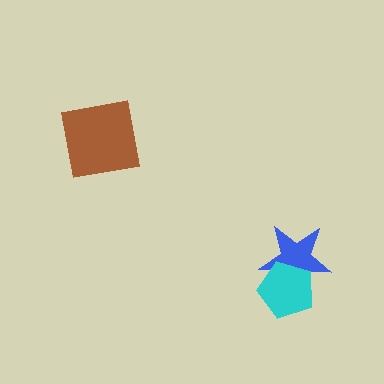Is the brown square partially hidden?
No, no other shape covers it.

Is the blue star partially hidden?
Yes, it is partially covered by another shape.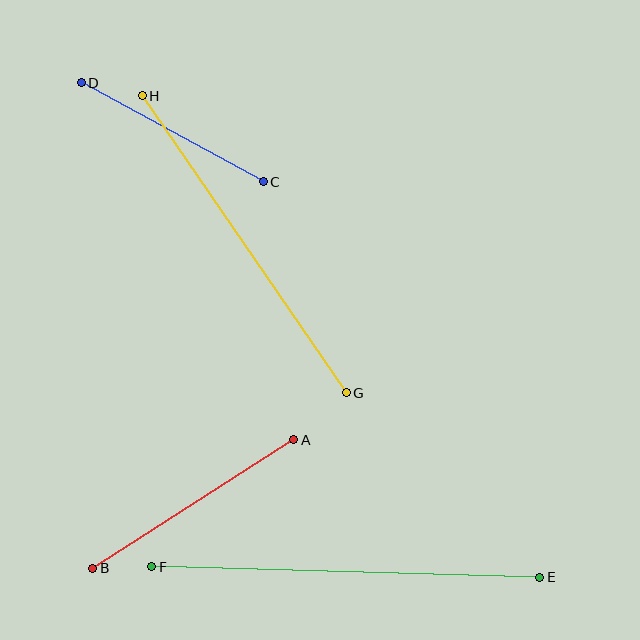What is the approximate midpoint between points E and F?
The midpoint is at approximately (346, 572) pixels.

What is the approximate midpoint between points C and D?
The midpoint is at approximately (172, 132) pixels.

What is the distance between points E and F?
The distance is approximately 388 pixels.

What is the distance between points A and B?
The distance is approximately 238 pixels.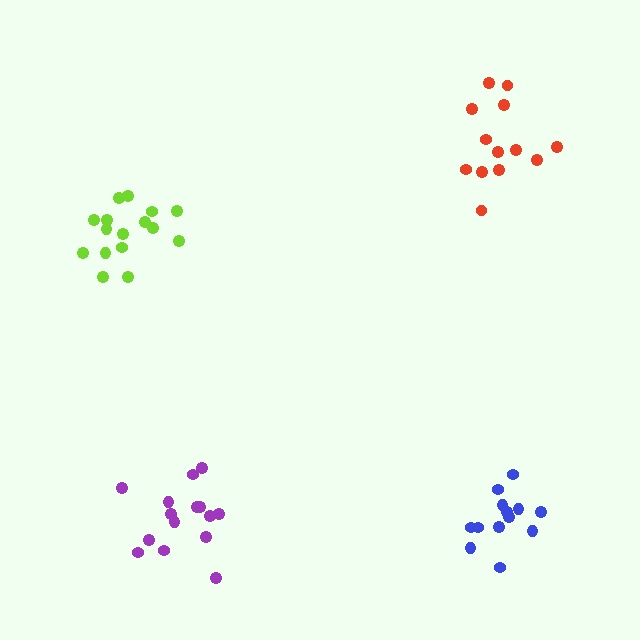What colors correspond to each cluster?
The clusters are colored: blue, lime, red, purple.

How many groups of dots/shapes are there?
There are 4 groups.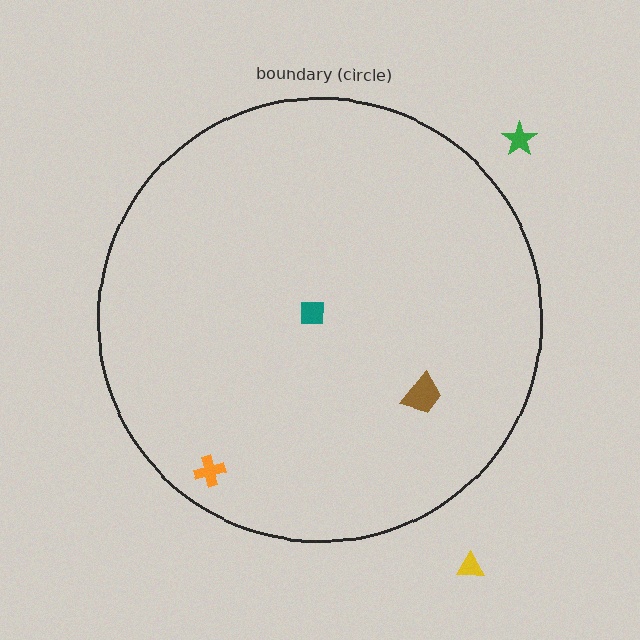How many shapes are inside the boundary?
3 inside, 2 outside.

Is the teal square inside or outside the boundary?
Inside.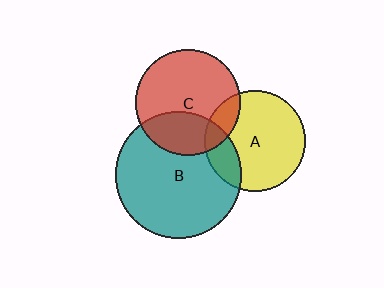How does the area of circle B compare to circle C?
Approximately 1.4 times.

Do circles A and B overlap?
Yes.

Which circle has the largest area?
Circle B (teal).